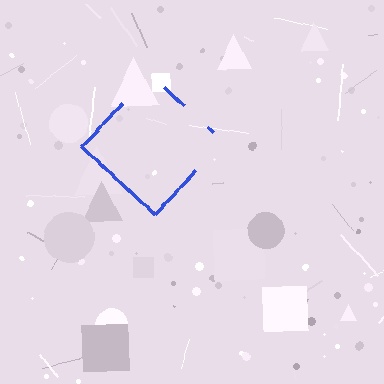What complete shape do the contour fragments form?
The contour fragments form a diamond.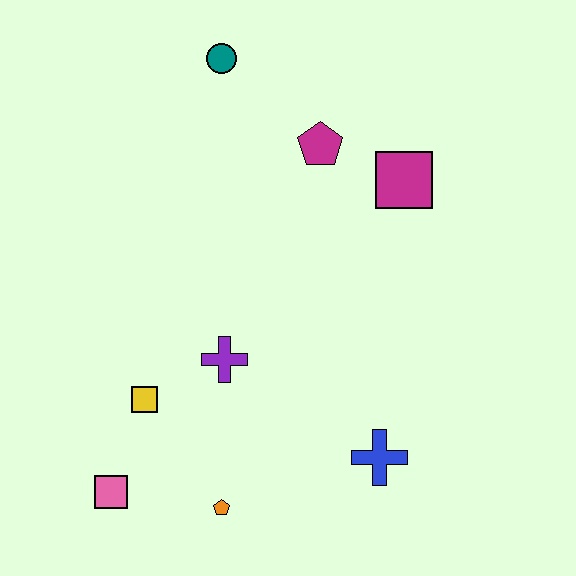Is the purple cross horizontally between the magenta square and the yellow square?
Yes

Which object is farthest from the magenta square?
The pink square is farthest from the magenta square.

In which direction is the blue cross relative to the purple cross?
The blue cross is to the right of the purple cross.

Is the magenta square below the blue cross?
No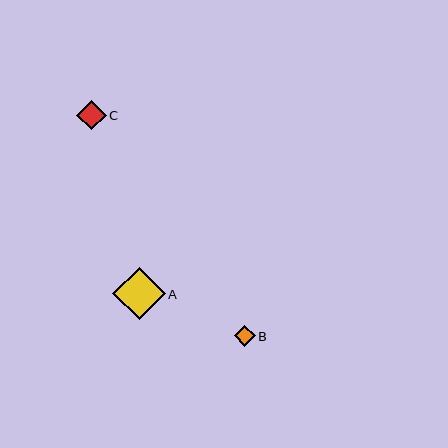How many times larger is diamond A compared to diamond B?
Diamond A is approximately 2.5 times the size of diamond B.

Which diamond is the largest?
Diamond A is the largest with a size of approximately 52 pixels.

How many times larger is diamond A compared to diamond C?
Diamond A is approximately 1.8 times the size of diamond C.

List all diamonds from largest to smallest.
From largest to smallest: A, C, B.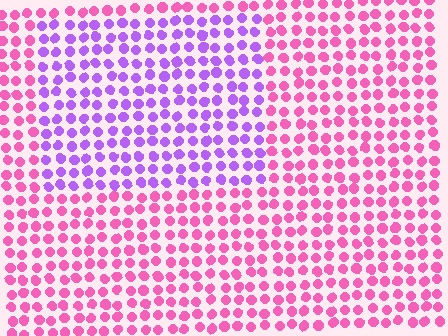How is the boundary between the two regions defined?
The boundary is defined purely by a slight shift in hue (about 49 degrees). Spacing, size, and orientation are identical on both sides.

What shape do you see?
I see a rectangle.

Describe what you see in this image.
The image is filled with small pink elements in a uniform arrangement. A rectangle-shaped region is visible where the elements are tinted to a slightly different hue, forming a subtle color boundary.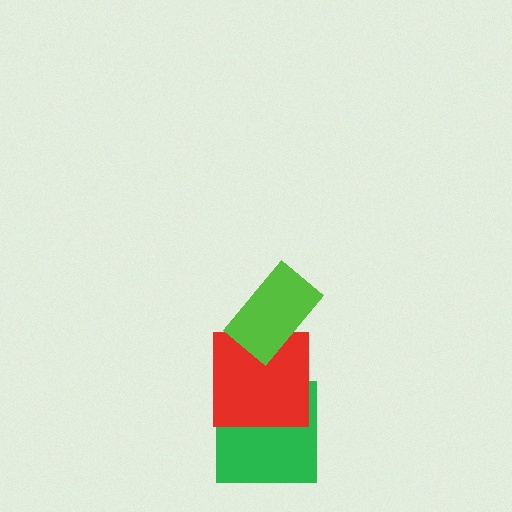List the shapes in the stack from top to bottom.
From top to bottom: the lime rectangle, the red square, the green square.